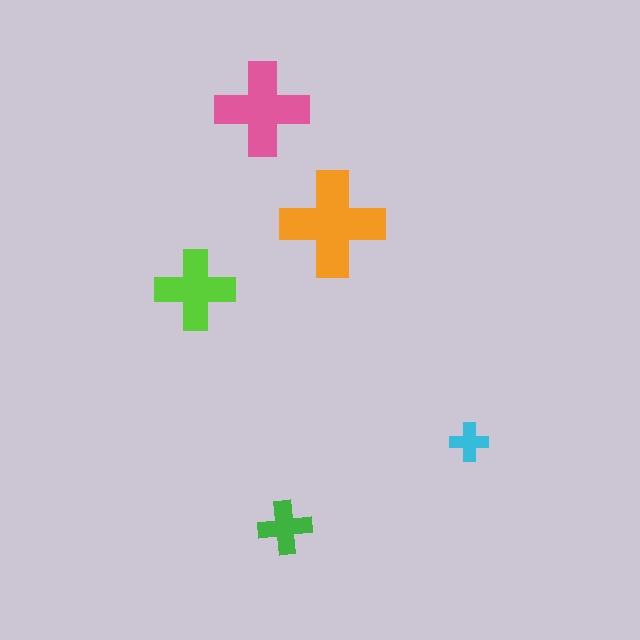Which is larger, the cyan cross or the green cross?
The green one.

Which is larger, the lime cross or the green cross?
The lime one.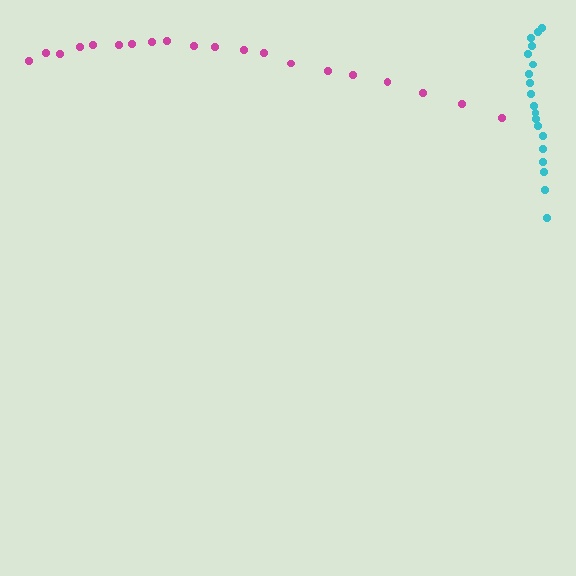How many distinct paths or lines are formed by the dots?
There are 2 distinct paths.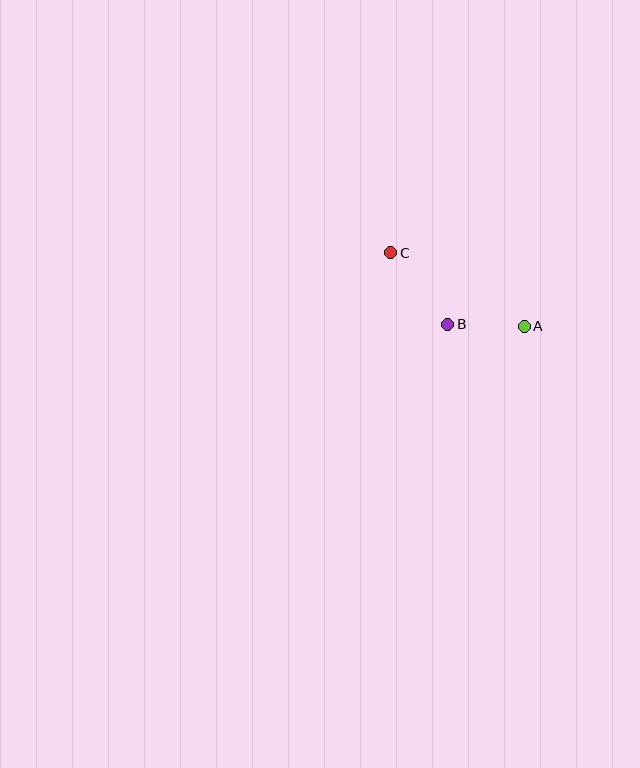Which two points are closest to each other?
Points A and B are closest to each other.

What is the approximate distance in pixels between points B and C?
The distance between B and C is approximately 92 pixels.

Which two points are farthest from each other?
Points A and C are farthest from each other.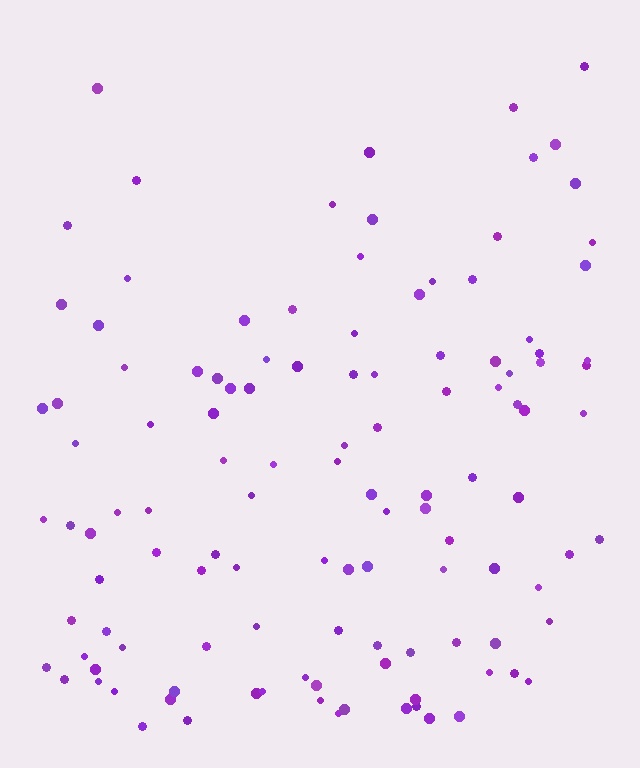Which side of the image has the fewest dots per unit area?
The top.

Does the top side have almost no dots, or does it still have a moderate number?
Still a moderate number, just noticeably fewer than the bottom.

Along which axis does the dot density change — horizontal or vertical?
Vertical.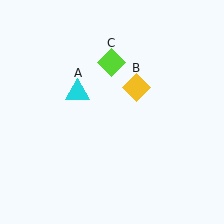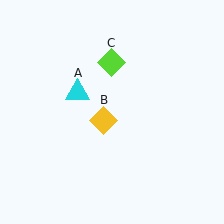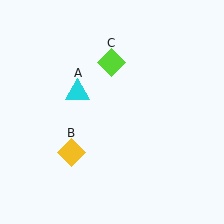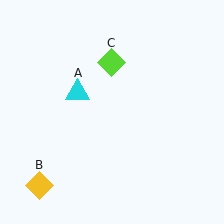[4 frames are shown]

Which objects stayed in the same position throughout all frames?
Cyan triangle (object A) and lime diamond (object C) remained stationary.